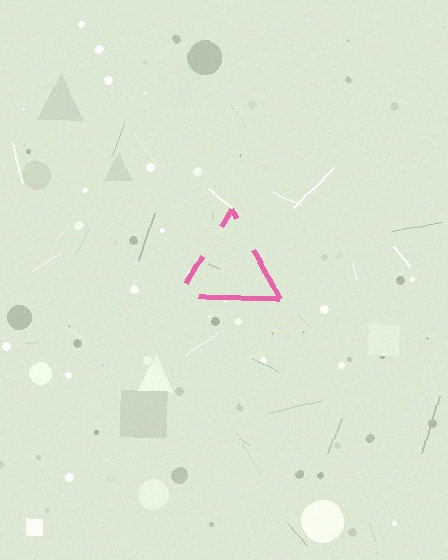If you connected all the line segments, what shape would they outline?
They would outline a triangle.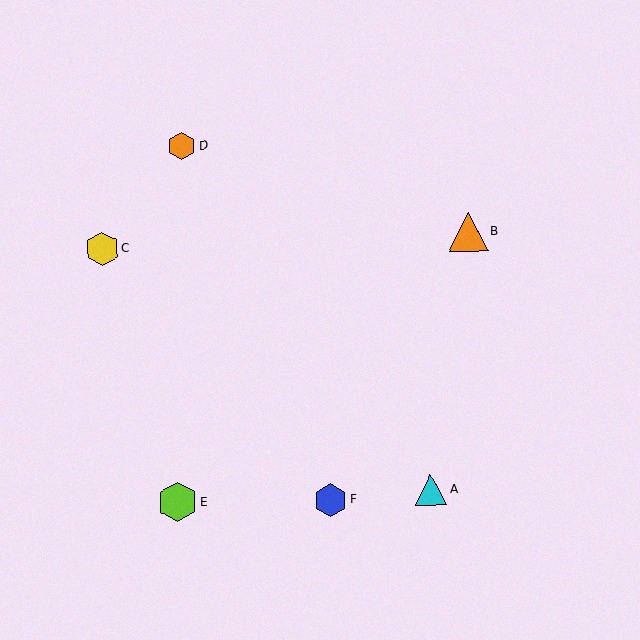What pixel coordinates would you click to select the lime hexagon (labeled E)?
Click at (177, 502) to select the lime hexagon E.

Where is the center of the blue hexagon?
The center of the blue hexagon is at (331, 500).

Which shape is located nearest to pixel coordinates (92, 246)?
The yellow hexagon (labeled C) at (102, 249) is nearest to that location.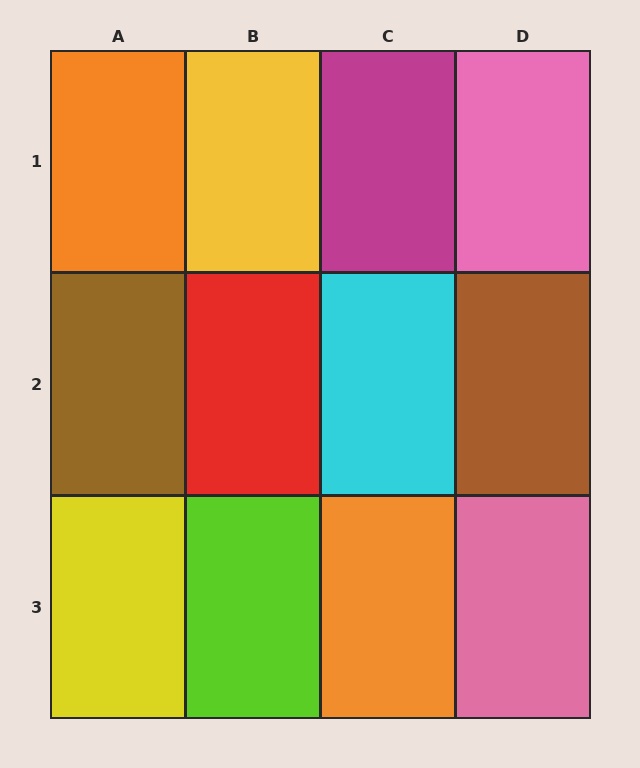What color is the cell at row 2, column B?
Red.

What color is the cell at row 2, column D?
Brown.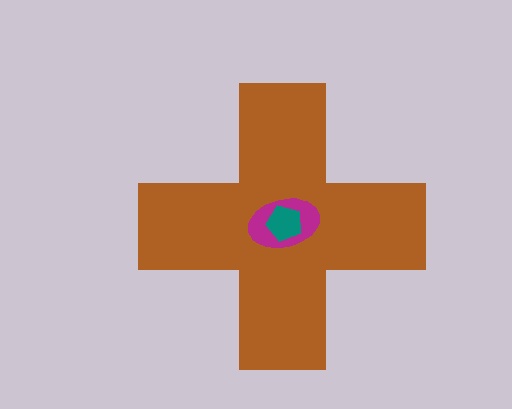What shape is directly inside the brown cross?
The magenta ellipse.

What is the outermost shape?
The brown cross.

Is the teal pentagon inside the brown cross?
Yes.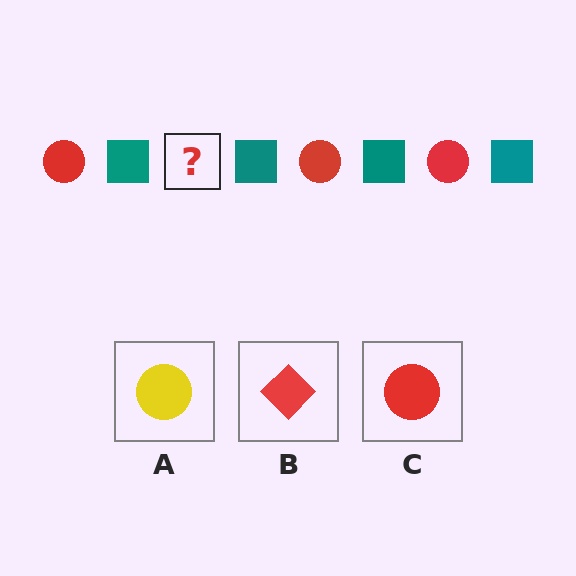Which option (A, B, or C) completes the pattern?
C.